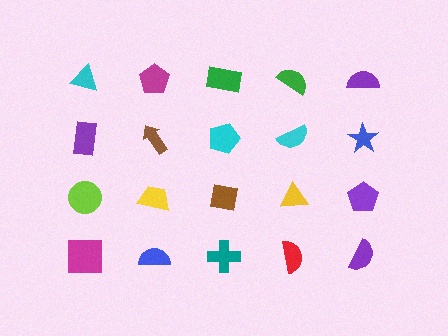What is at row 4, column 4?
A red semicircle.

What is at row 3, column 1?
A lime circle.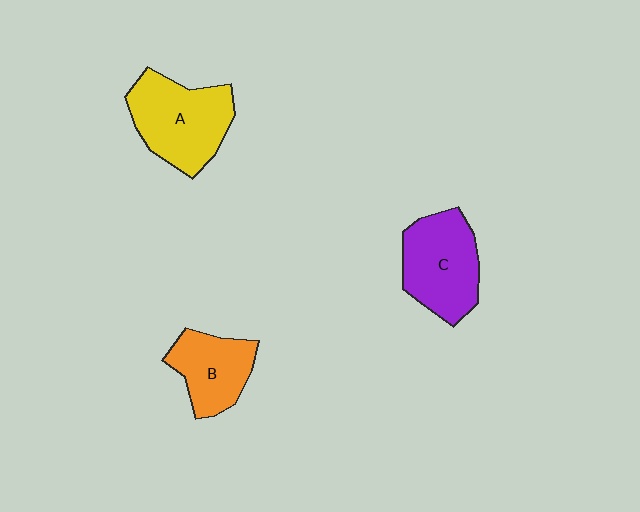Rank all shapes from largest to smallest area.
From largest to smallest: A (yellow), C (purple), B (orange).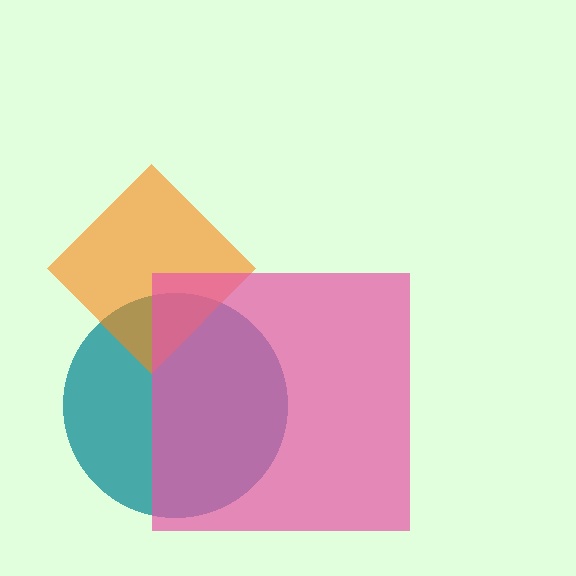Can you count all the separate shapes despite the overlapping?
Yes, there are 3 separate shapes.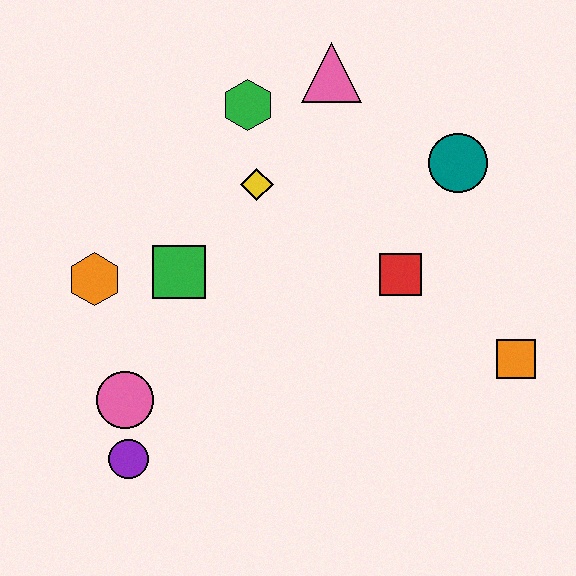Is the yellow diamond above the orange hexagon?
Yes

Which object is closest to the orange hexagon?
The green square is closest to the orange hexagon.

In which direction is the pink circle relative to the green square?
The pink circle is below the green square.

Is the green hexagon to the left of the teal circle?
Yes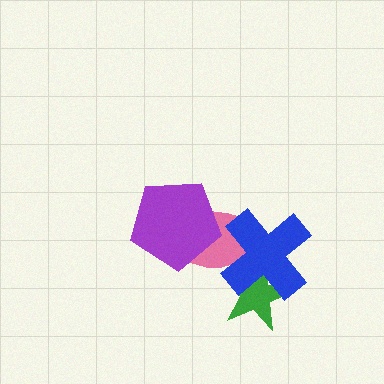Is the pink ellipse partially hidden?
Yes, it is partially covered by another shape.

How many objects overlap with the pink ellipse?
3 objects overlap with the pink ellipse.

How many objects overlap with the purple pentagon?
1 object overlaps with the purple pentagon.